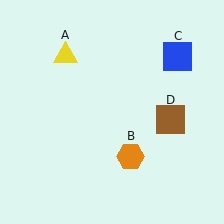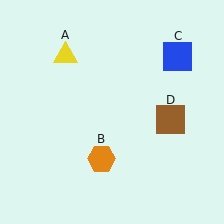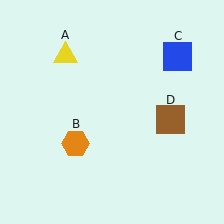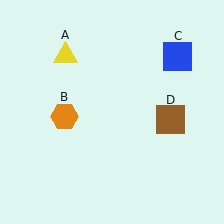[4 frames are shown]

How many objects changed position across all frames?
1 object changed position: orange hexagon (object B).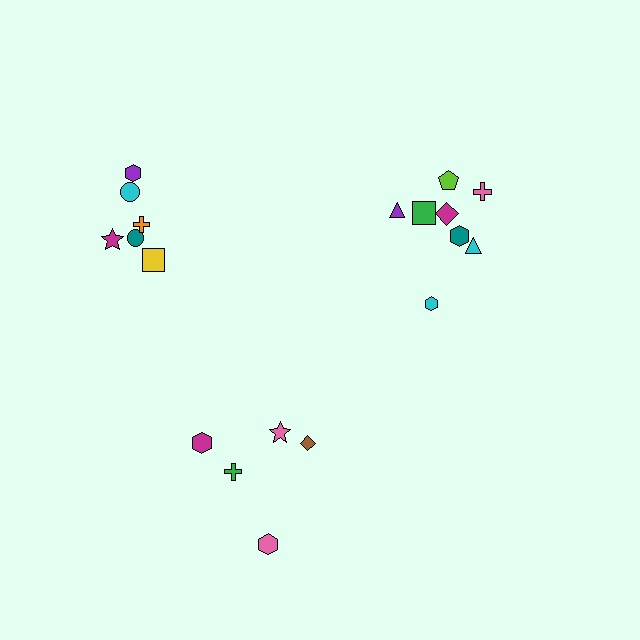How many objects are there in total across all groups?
There are 19 objects.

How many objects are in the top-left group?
There are 6 objects.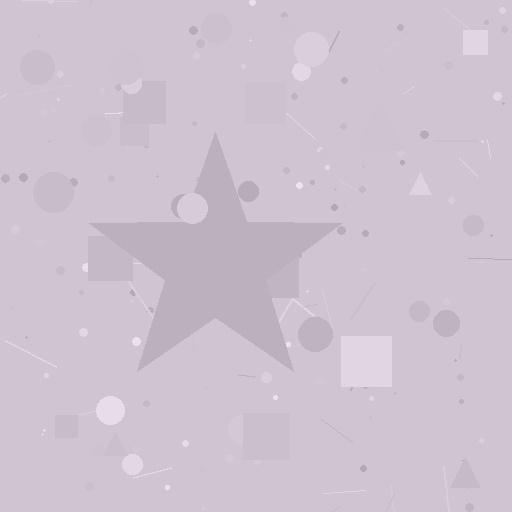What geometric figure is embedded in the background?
A star is embedded in the background.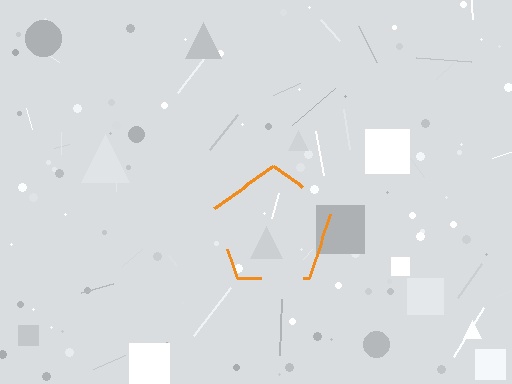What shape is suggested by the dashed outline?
The dashed outline suggests a pentagon.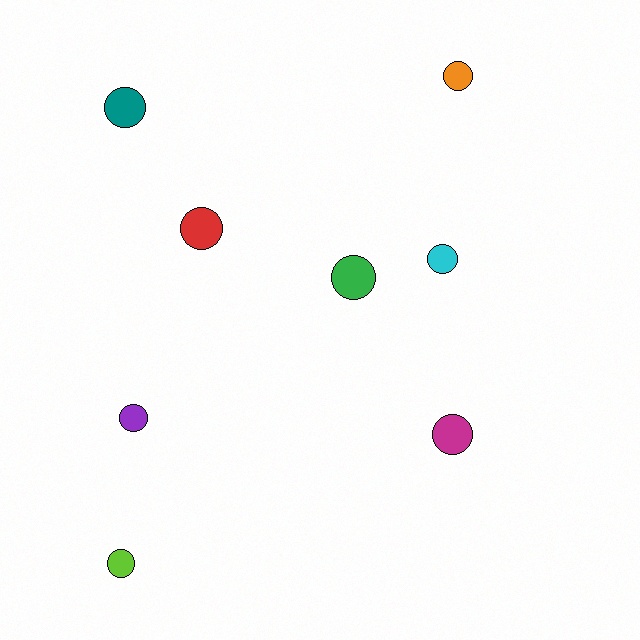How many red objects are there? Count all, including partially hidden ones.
There is 1 red object.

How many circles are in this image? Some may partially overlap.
There are 8 circles.